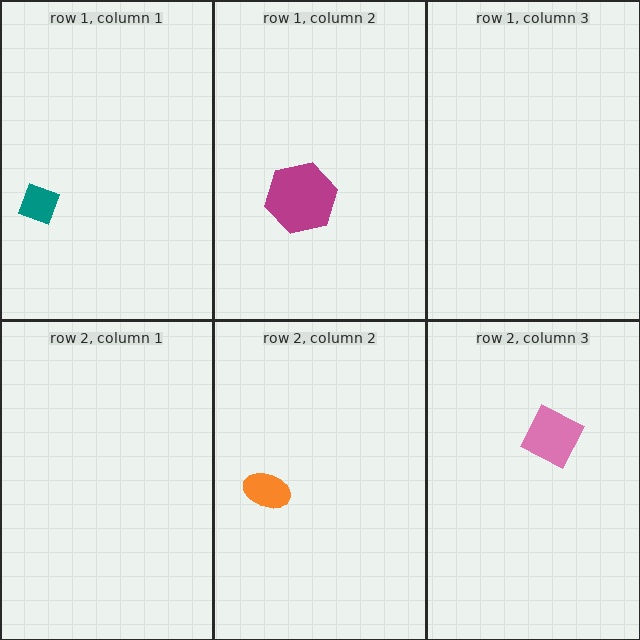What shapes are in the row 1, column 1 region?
The teal diamond.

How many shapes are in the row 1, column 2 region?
1.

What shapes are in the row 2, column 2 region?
The orange ellipse.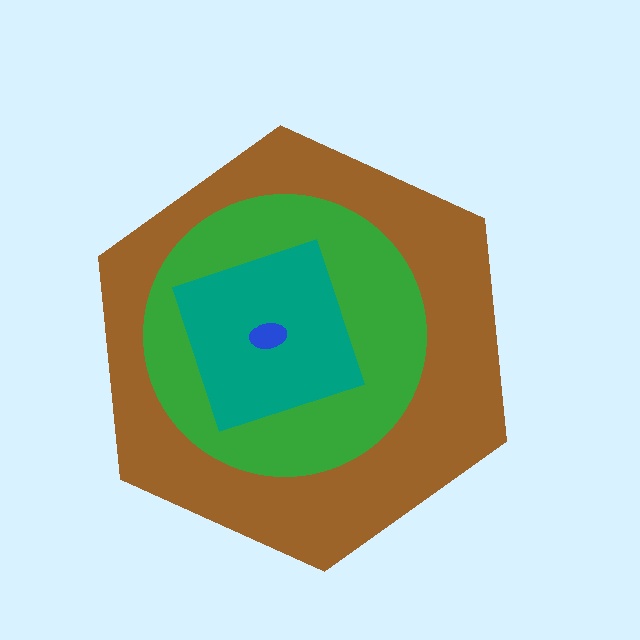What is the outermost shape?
The brown hexagon.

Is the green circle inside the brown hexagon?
Yes.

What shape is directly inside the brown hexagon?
The green circle.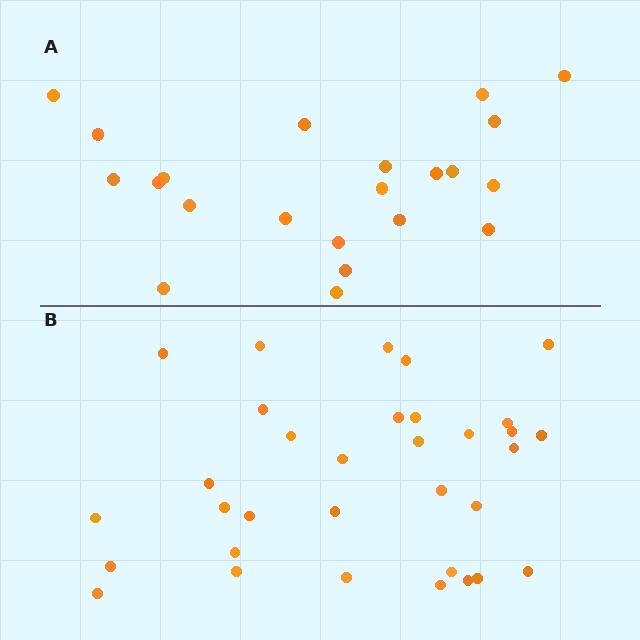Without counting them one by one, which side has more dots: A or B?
Region B (the bottom region) has more dots.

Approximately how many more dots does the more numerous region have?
Region B has roughly 12 or so more dots than region A.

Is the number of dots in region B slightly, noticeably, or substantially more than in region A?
Region B has substantially more. The ratio is roughly 1.5 to 1.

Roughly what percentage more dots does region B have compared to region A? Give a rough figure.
About 50% more.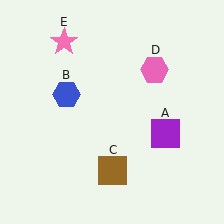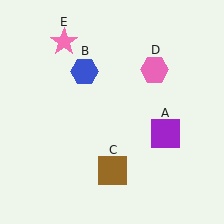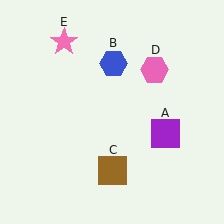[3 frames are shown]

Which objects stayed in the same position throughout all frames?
Purple square (object A) and brown square (object C) and pink hexagon (object D) and pink star (object E) remained stationary.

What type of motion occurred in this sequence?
The blue hexagon (object B) rotated clockwise around the center of the scene.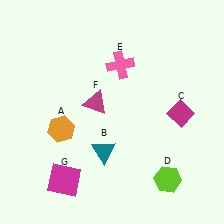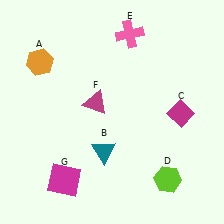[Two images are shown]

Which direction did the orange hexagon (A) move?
The orange hexagon (A) moved up.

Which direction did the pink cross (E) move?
The pink cross (E) moved up.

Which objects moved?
The objects that moved are: the orange hexagon (A), the pink cross (E).